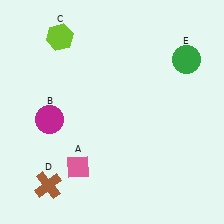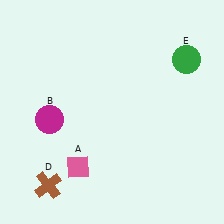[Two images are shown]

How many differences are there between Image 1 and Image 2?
There is 1 difference between the two images.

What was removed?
The lime hexagon (C) was removed in Image 2.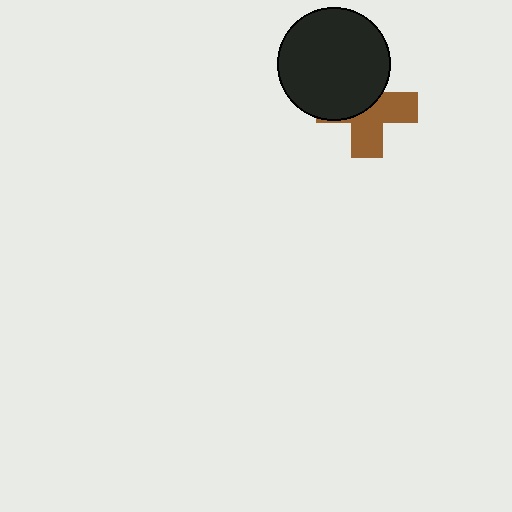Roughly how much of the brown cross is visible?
About half of it is visible (roughly 51%).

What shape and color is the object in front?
The object in front is a black circle.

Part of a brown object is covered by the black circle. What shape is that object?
It is a cross.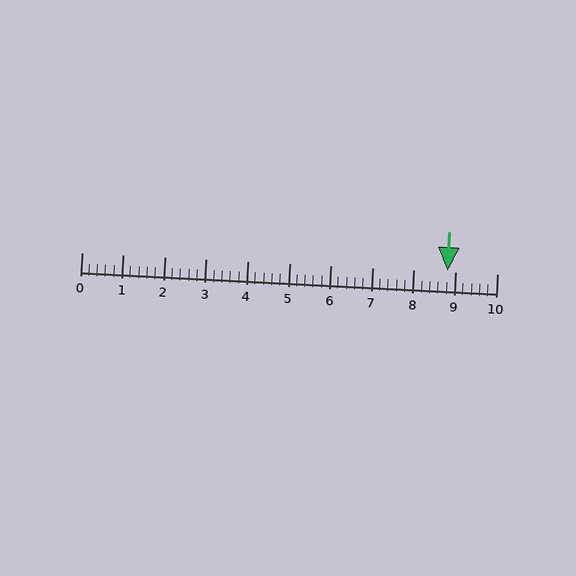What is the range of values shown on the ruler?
The ruler shows values from 0 to 10.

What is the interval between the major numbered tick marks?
The major tick marks are spaced 1 units apart.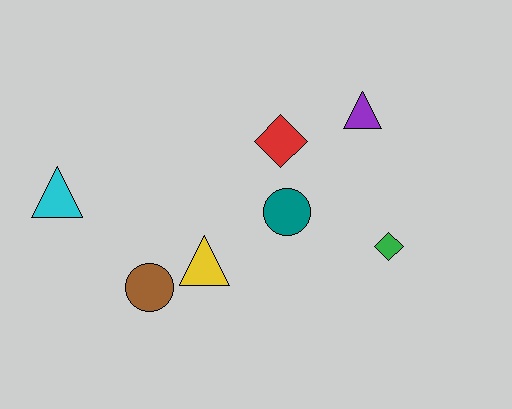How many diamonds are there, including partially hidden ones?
There are 2 diamonds.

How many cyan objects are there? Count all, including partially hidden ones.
There is 1 cyan object.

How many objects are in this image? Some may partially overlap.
There are 7 objects.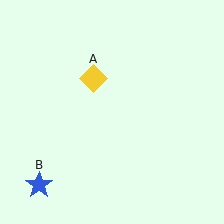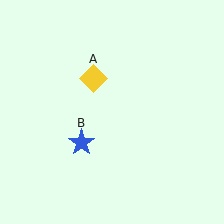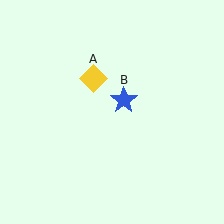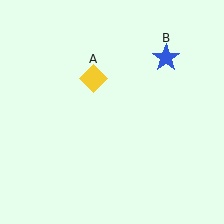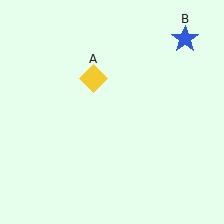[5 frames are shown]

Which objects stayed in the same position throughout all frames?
Yellow diamond (object A) remained stationary.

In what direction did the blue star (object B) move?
The blue star (object B) moved up and to the right.